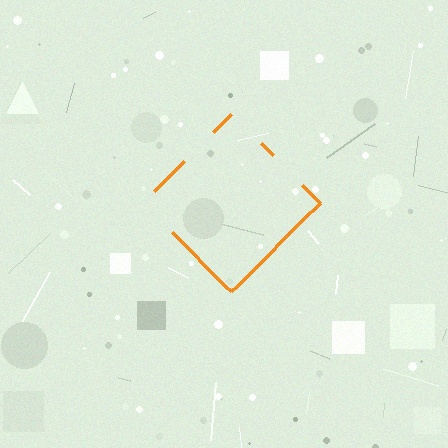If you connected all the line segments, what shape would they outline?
They would outline a diamond.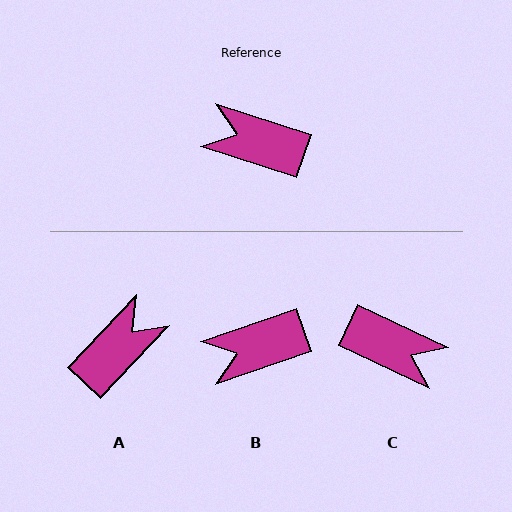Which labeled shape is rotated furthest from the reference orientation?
C, about 173 degrees away.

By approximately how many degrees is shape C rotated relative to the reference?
Approximately 173 degrees counter-clockwise.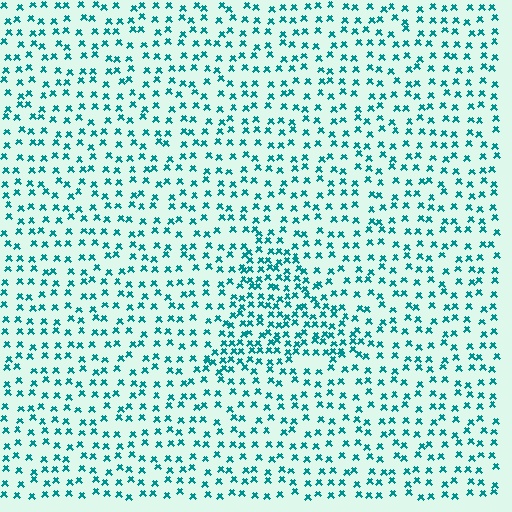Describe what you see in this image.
The image contains small teal elements arranged at two different densities. A triangle-shaped region is visible where the elements are more densely packed than the surrounding area.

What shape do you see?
I see a triangle.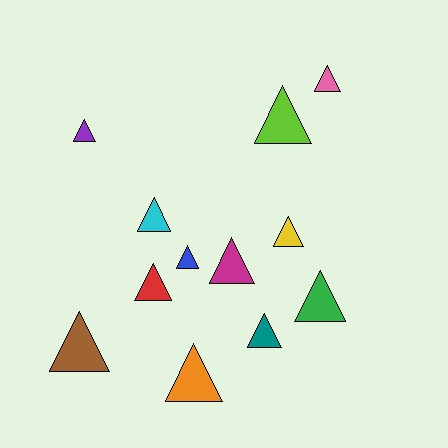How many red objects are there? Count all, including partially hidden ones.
There is 1 red object.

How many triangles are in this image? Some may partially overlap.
There are 12 triangles.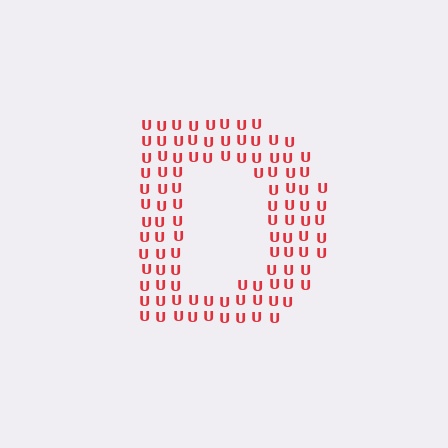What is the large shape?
The large shape is the letter D.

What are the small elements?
The small elements are letter U's.